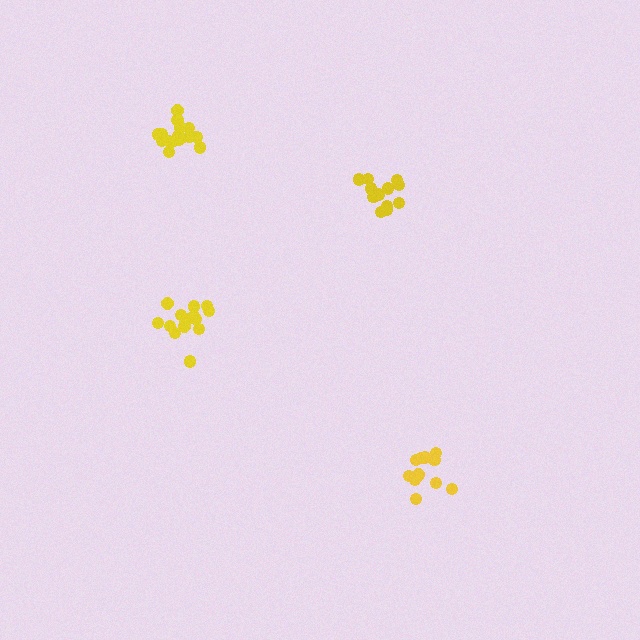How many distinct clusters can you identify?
There are 4 distinct clusters.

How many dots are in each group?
Group 1: 15 dots, Group 2: 12 dots, Group 3: 16 dots, Group 4: 12 dots (55 total).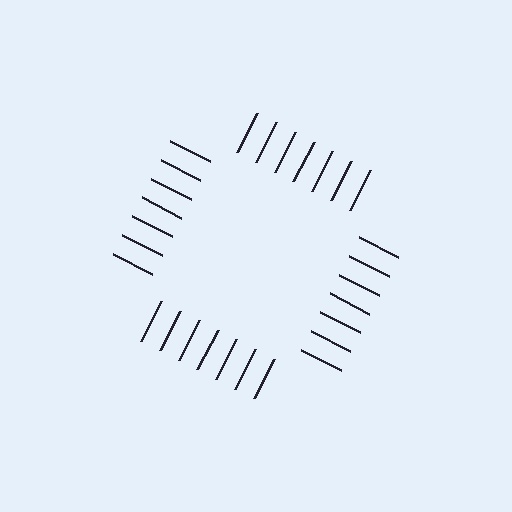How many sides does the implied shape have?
4 sides — the line-ends trace a square.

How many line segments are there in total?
28 — 7 along each of the 4 edges.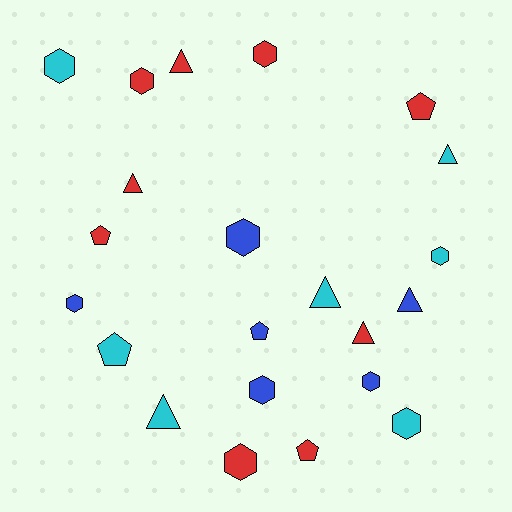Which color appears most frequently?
Red, with 9 objects.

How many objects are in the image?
There are 22 objects.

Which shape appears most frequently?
Hexagon, with 10 objects.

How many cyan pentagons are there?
There is 1 cyan pentagon.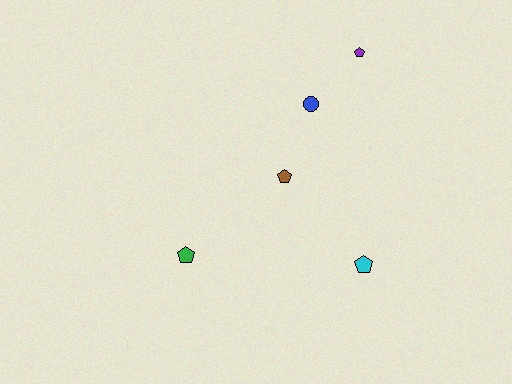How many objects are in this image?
There are 5 objects.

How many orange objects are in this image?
There are no orange objects.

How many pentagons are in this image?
There are 4 pentagons.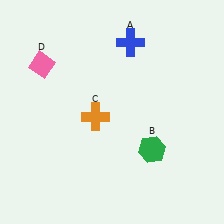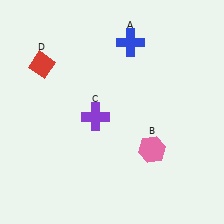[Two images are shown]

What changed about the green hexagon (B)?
In Image 1, B is green. In Image 2, it changed to pink.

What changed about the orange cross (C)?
In Image 1, C is orange. In Image 2, it changed to purple.